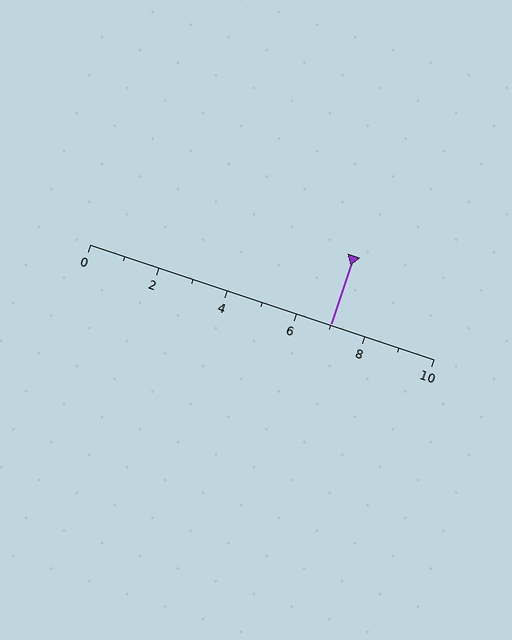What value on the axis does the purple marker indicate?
The marker indicates approximately 7.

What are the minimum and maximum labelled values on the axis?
The axis runs from 0 to 10.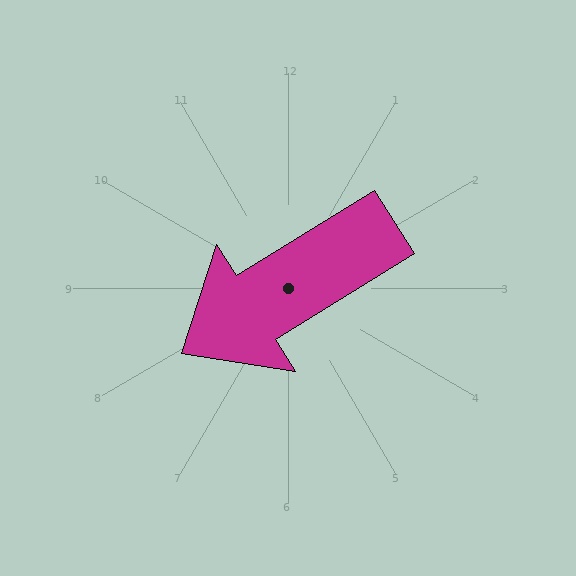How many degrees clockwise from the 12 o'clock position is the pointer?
Approximately 238 degrees.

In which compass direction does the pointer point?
Southwest.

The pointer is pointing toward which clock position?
Roughly 8 o'clock.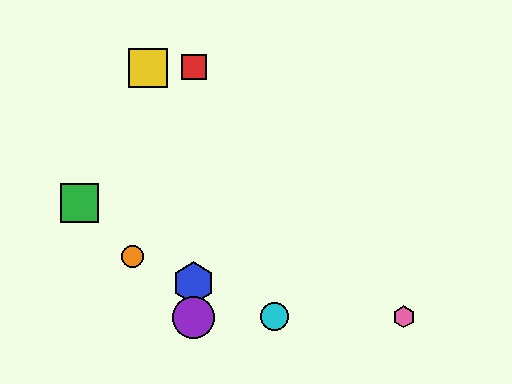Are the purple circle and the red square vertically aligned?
Yes, both are at x≈194.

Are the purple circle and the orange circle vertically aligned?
No, the purple circle is at x≈194 and the orange circle is at x≈133.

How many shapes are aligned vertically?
3 shapes (the red square, the blue hexagon, the purple circle) are aligned vertically.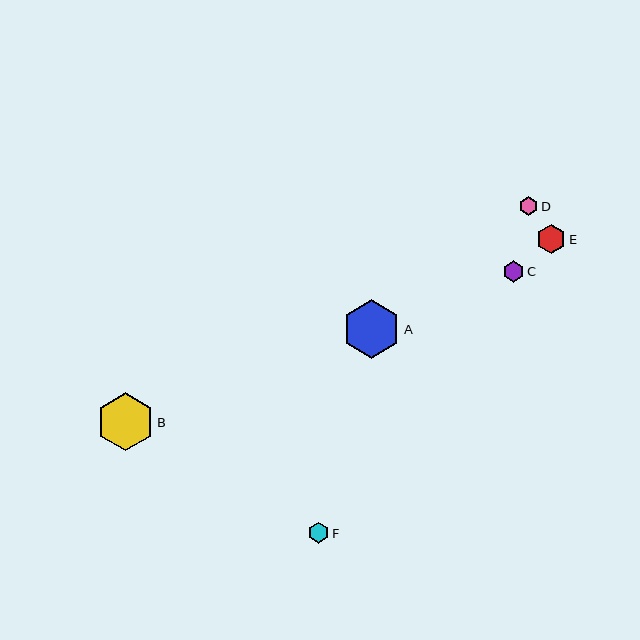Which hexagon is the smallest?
Hexagon D is the smallest with a size of approximately 19 pixels.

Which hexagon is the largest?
Hexagon A is the largest with a size of approximately 58 pixels.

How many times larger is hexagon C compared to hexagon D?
Hexagon C is approximately 1.1 times the size of hexagon D.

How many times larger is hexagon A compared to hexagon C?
Hexagon A is approximately 2.7 times the size of hexagon C.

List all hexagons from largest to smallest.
From largest to smallest: A, B, E, C, F, D.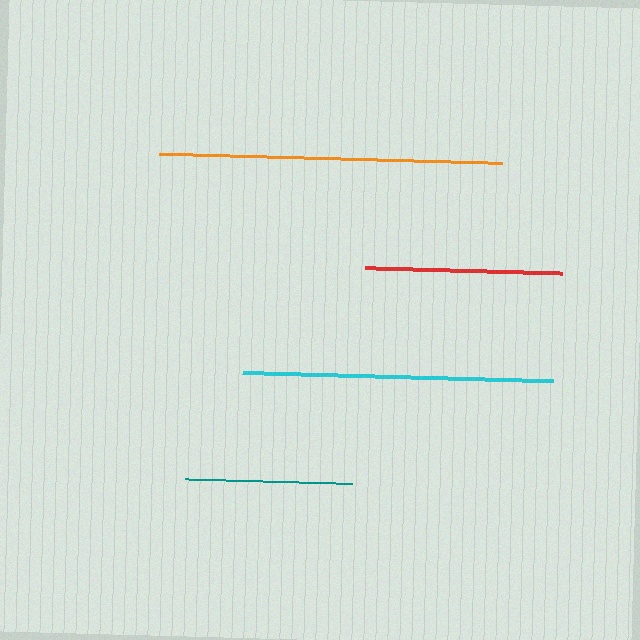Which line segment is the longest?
The orange line is the longest at approximately 343 pixels.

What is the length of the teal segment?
The teal segment is approximately 168 pixels long.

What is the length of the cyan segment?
The cyan segment is approximately 312 pixels long.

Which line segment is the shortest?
The teal line is the shortest at approximately 168 pixels.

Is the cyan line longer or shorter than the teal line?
The cyan line is longer than the teal line.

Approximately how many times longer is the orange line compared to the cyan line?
The orange line is approximately 1.1 times the length of the cyan line.